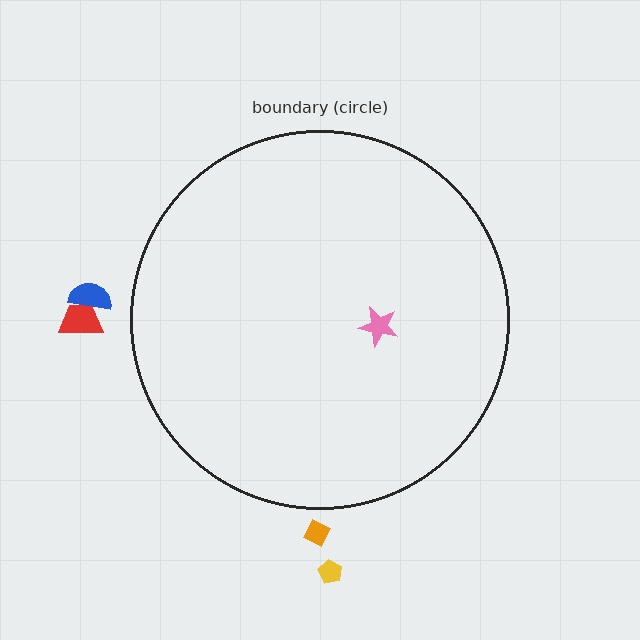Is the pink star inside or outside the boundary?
Inside.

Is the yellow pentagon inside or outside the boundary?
Outside.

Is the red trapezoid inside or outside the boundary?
Outside.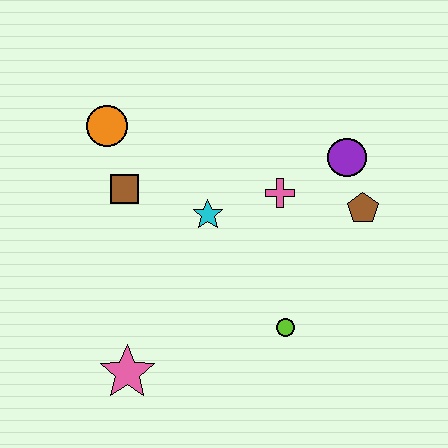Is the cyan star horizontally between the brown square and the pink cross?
Yes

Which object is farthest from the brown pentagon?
The pink star is farthest from the brown pentagon.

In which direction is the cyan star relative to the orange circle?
The cyan star is to the right of the orange circle.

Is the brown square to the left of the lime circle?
Yes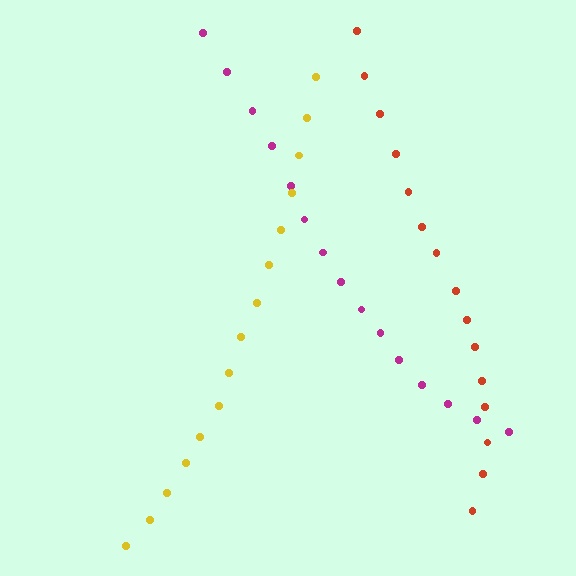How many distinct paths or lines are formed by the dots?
There are 3 distinct paths.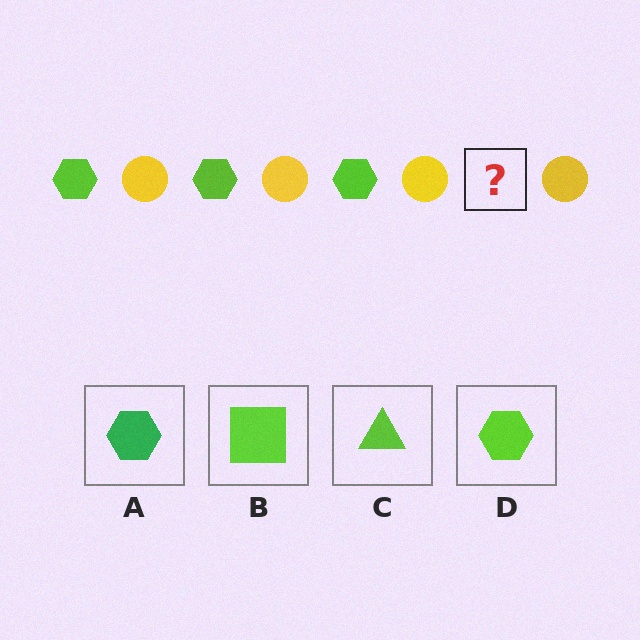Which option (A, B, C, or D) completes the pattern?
D.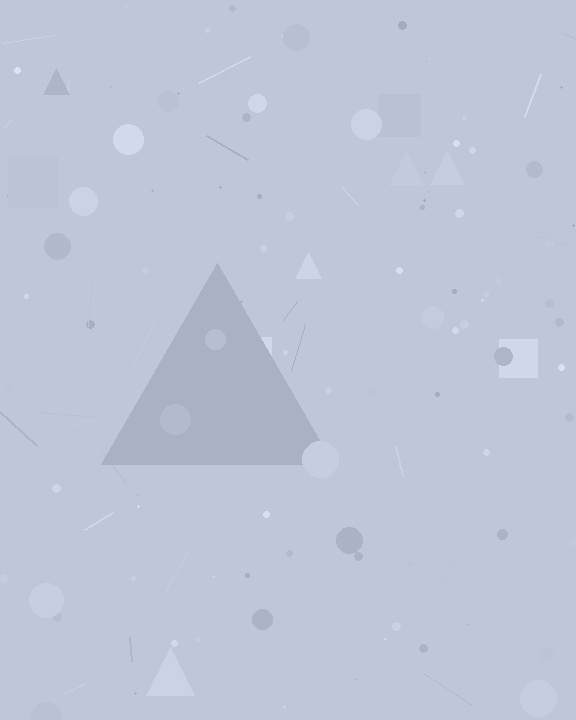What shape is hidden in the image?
A triangle is hidden in the image.